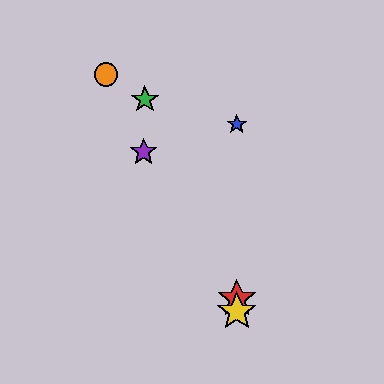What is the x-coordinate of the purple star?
The purple star is at x≈144.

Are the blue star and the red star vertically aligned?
Yes, both are at x≈237.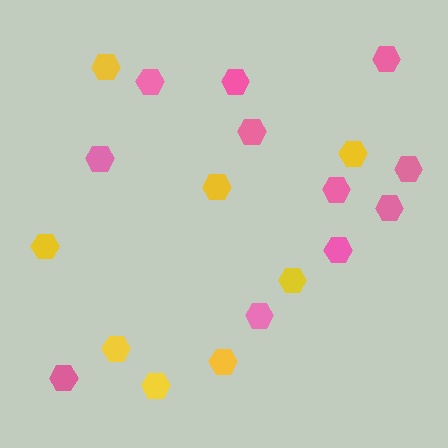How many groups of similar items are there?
There are 2 groups: one group of yellow hexagons (8) and one group of pink hexagons (11).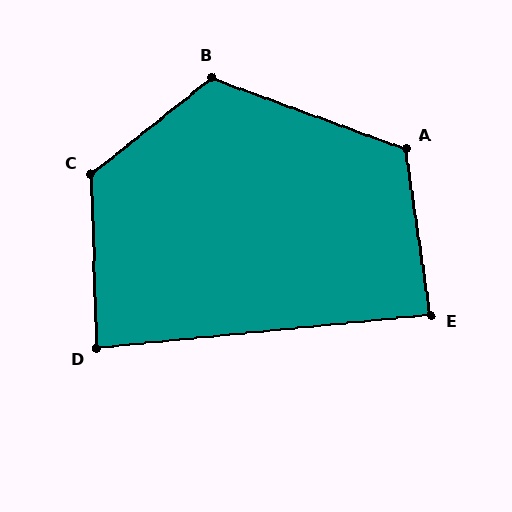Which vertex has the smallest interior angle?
D, at approximately 86 degrees.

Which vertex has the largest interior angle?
C, at approximately 127 degrees.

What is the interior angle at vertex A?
Approximately 119 degrees (obtuse).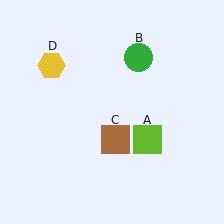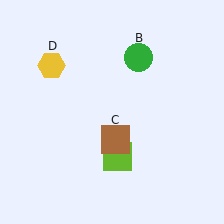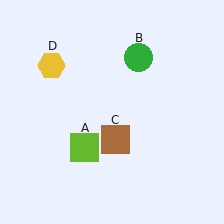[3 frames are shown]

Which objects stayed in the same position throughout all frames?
Green circle (object B) and brown square (object C) and yellow hexagon (object D) remained stationary.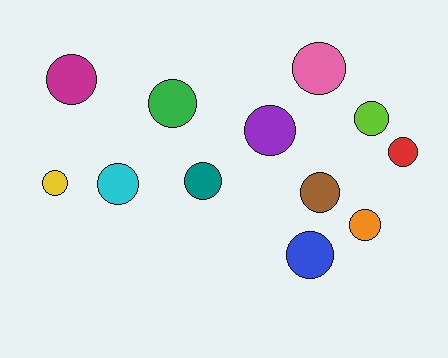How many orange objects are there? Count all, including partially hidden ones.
There is 1 orange object.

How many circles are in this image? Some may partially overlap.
There are 12 circles.